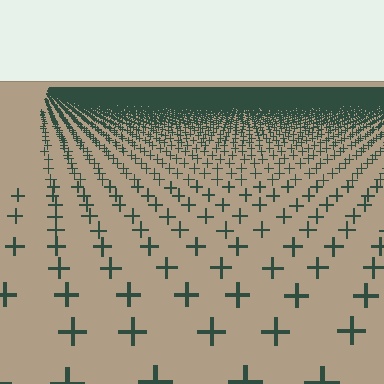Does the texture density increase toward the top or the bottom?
Density increases toward the top.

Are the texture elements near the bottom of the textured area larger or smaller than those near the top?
Larger. Near the bottom, elements are closer to the viewer and appear at a bigger on-screen size.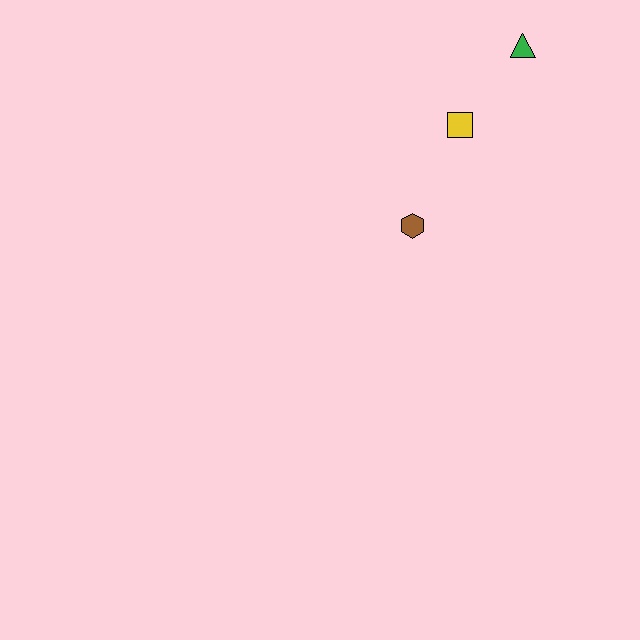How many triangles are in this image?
There is 1 triangle.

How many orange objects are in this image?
There are no orange objects.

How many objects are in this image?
There are 3 objects.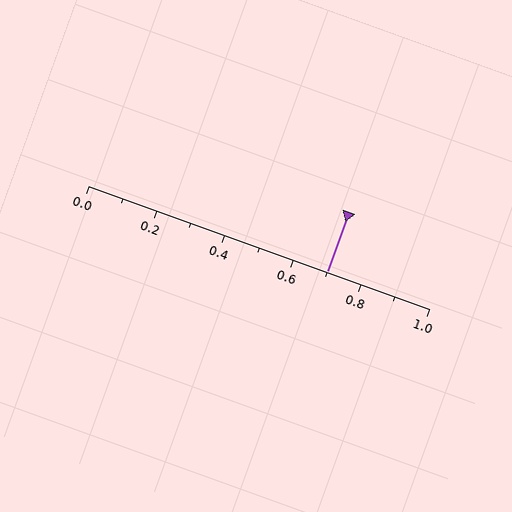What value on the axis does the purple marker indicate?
The marker indicates approximately 0.7.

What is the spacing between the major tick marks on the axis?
The major ticks are spaced 0.2 apart.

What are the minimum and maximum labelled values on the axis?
The axis runs from 0.0 to 1.0.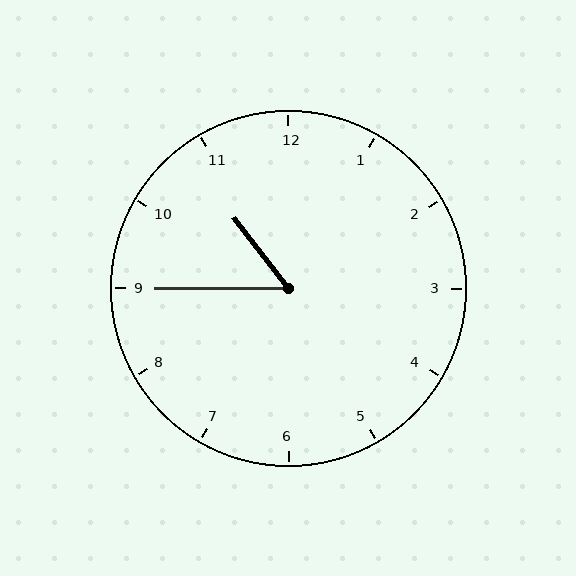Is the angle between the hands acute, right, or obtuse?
It is acute.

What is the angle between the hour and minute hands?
Approximately 52 degrees.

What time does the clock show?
10:45.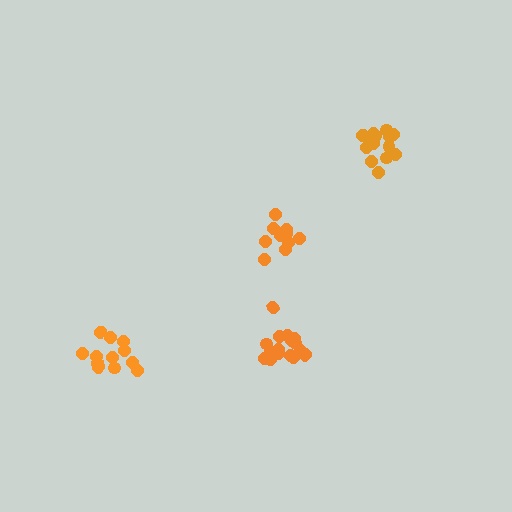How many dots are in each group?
Group 1: 11 dots, Group 2: 16 dots, Group 3: 12 dots, Group 4: 16 dots (55 total).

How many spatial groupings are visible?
There are 4 spatial groupings.